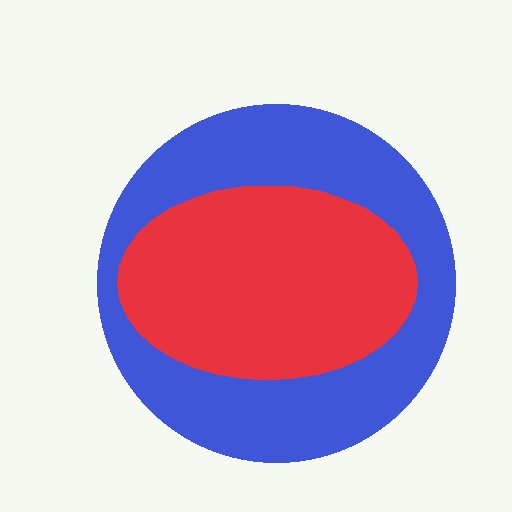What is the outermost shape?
The blue circle.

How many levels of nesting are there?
2.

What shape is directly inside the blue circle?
The red ellipse.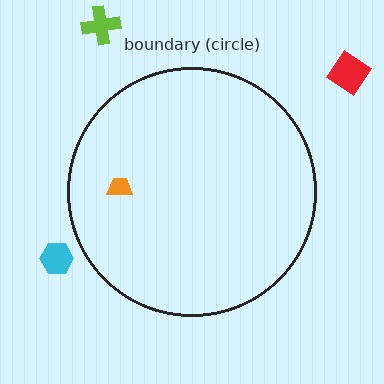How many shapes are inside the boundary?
1 inside, 3 outside.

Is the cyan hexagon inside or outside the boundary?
Outside.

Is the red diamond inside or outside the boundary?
Outside.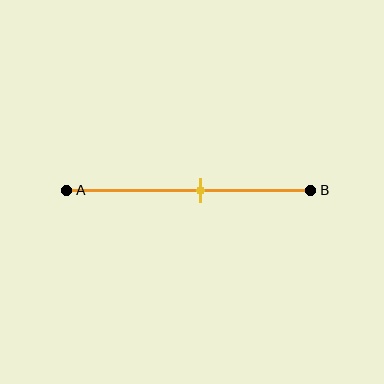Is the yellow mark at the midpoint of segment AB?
No, the mark is at about 55% from A, not at the 50% midpoint.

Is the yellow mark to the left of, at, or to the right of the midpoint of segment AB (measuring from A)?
The yellow mark is to the right of the midpoint of segment AB.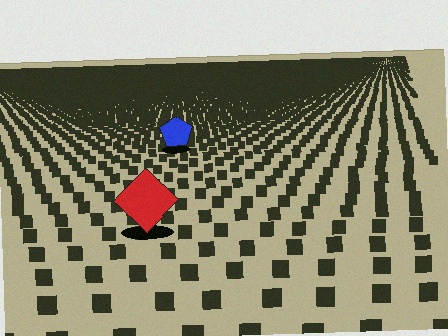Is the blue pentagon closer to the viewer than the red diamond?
No. The red diamond is closer — you can tell from the texture gradient: the ground texture is coarser near it.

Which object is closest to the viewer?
The red diamond is closest. The texture marks near it are larger and more spread out.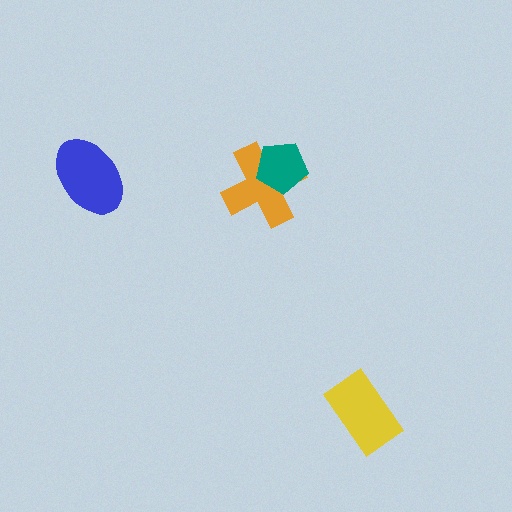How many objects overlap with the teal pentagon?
1 object overlaps with the teal pentagon.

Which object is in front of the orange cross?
The teal pentagon is in front of the orange cross.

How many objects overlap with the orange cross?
1 object overlaps with the orange cross.